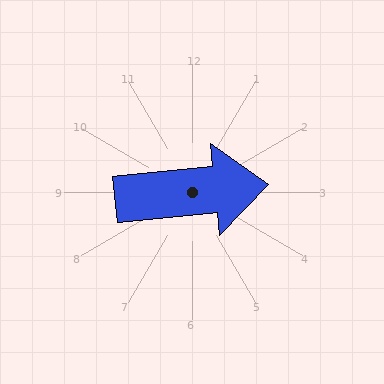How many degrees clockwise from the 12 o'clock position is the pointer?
Approximately 84 degrees.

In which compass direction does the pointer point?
East.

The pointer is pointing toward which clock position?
Roughly 3 o'clock.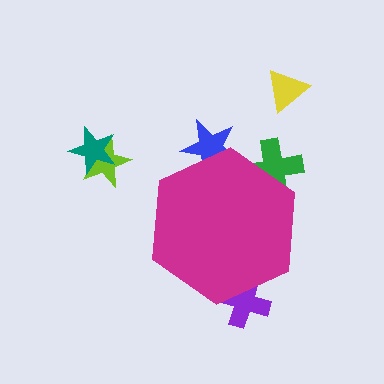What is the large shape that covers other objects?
A magenta hexagon.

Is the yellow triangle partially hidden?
No, the yellow triangle is fully visible.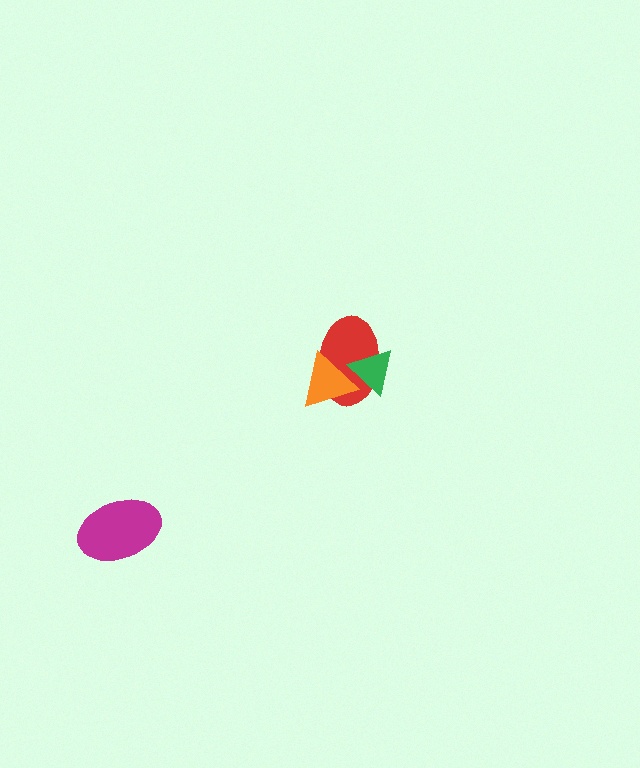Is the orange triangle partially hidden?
Yes, it is partially covered by another shape.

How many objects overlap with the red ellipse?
2 objects overlap with the red ellipse.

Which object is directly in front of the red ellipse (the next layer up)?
The orange triangle is directly in front of the red ellipse.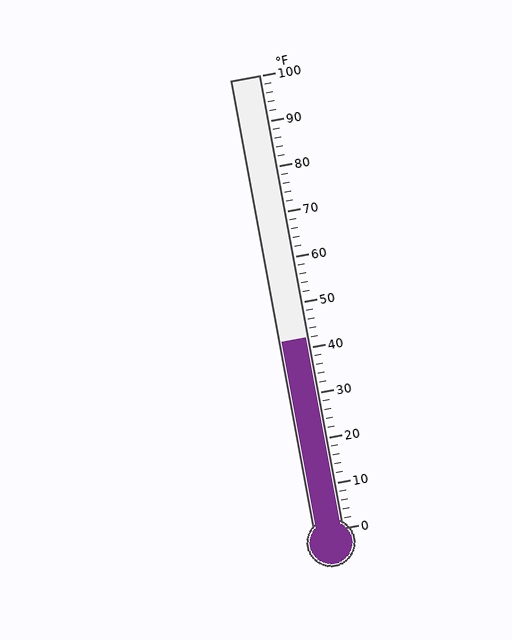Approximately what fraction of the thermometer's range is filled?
The thermometer is filled to approximately 40% of its range.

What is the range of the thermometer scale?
The thermometer scale ranges from 0°F to 100°F.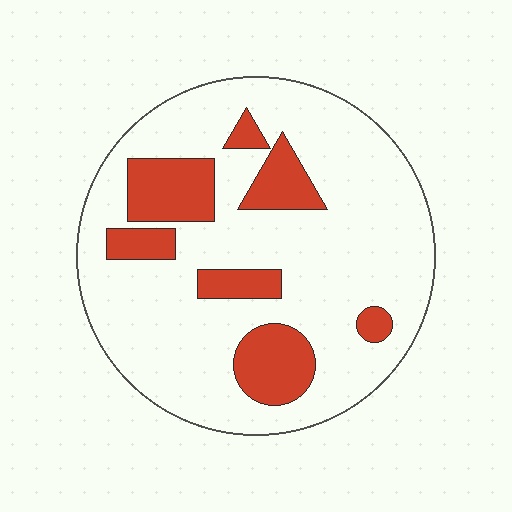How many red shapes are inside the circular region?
7.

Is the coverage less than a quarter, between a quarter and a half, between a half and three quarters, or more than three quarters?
Less than a quarter.